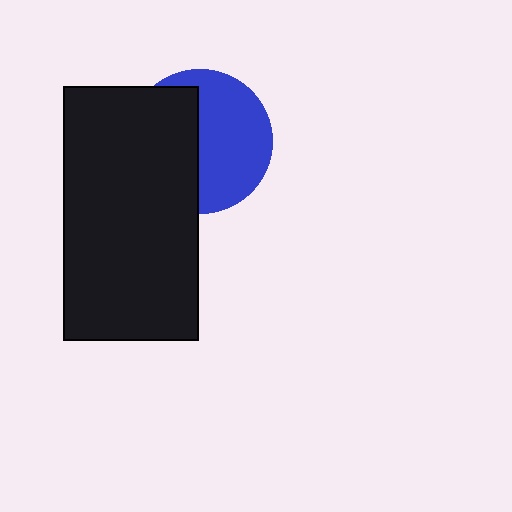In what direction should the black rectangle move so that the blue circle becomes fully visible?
The black rectangle should move left. That is the shortest direction to clear the overlap and leave the blue circle fully visible.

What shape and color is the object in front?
The object in front is a black rectangle.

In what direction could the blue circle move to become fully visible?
The blue circle could move right. That would shift it out from behind the black rectangle entirely.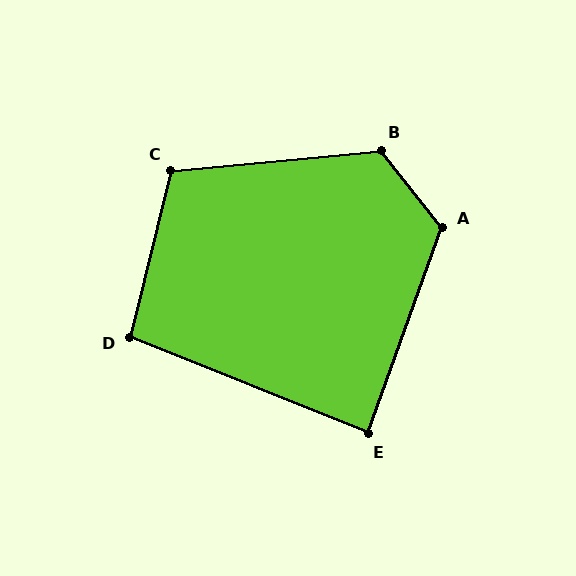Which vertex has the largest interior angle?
B, at approximately 123 degrees.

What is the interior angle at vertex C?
Approximately 109 degrees (obtuse).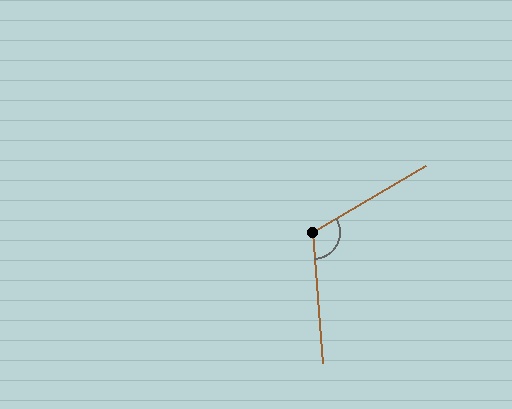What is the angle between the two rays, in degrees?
Approximately 116 degrees.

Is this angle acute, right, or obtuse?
It is obtuse.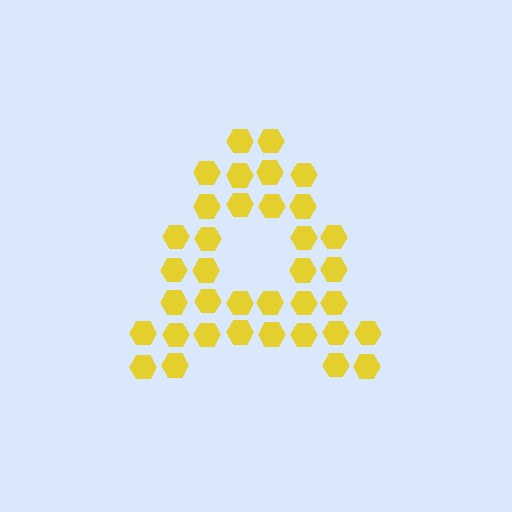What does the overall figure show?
The overall figure shows the letter A.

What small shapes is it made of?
It is made of small hexagons.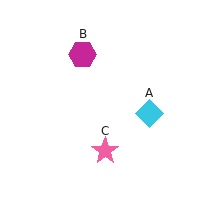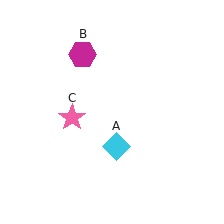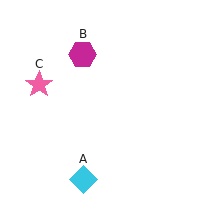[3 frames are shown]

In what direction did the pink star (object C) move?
The pink star (object C) moved up and to the left.